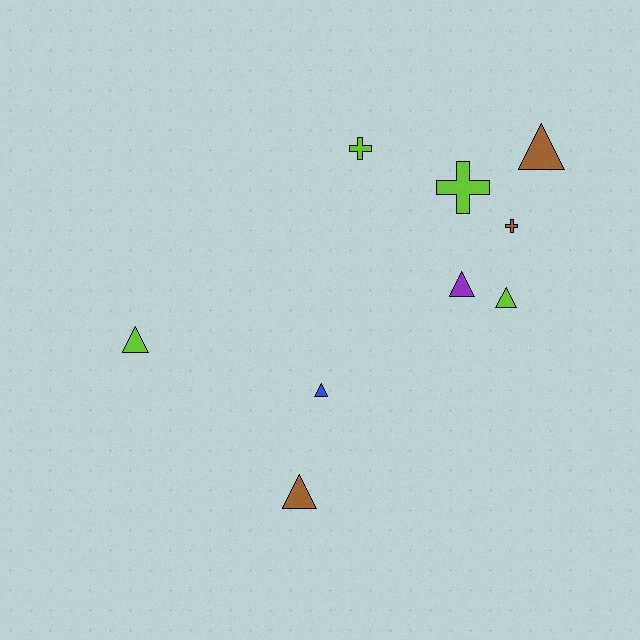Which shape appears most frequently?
Triangle, with 6 objects.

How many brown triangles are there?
There are 2 brown triangles.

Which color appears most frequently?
Lime, with 4 objects.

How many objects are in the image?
There are 9 objects.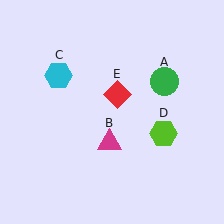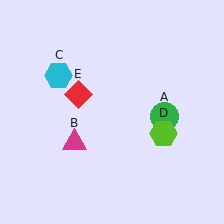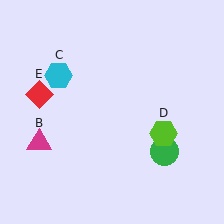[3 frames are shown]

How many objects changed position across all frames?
3 objects changed position: green circle (object A), magenta triangle (object B), red diamond (object E).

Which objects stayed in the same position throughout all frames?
Cyan hexagon (object C) and lime hexagon (object D) remained stationary.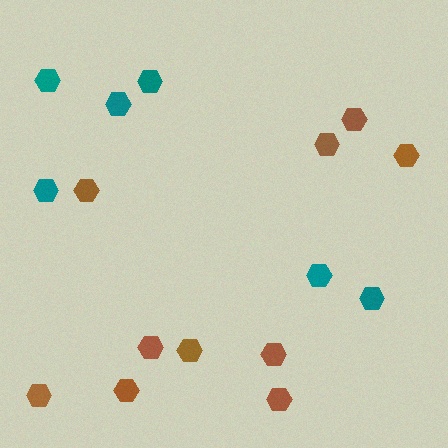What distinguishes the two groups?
There are 2 groups: one group of teal hexagons (6) and one group of brown hexagons (10).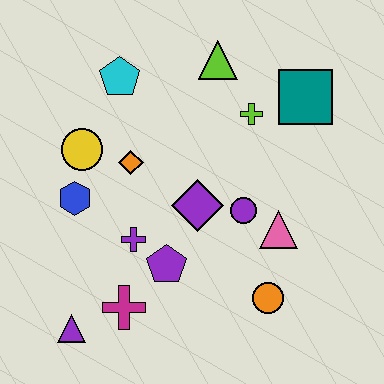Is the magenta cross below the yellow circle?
Yes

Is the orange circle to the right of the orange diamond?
Yes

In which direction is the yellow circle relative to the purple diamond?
The yellow circle is to the left of the purple diamond.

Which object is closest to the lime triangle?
The lime cross is closest to the lime triangle.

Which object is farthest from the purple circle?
The purple triangle is farthest from the purple circle.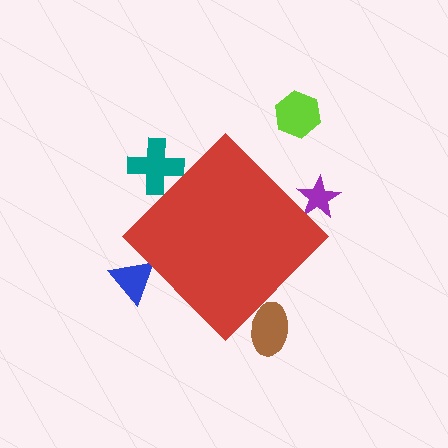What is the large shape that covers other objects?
A red diamond.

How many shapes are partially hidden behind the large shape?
4 shapes are partially hidden.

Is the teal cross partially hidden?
Yes, the teal cross is partially hidden behind the red diamond.